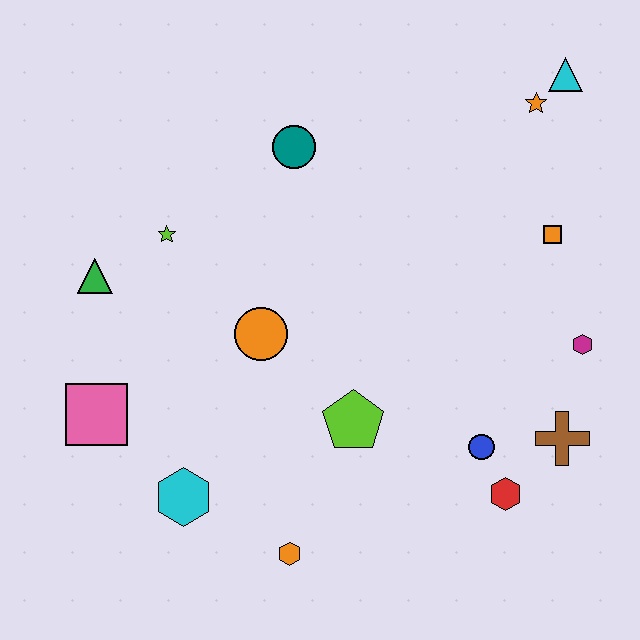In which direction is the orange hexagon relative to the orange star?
The orange hexagon is below the orange star.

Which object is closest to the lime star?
The green triangle is closest to the lime star.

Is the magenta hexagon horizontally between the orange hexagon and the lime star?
No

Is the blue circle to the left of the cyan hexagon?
No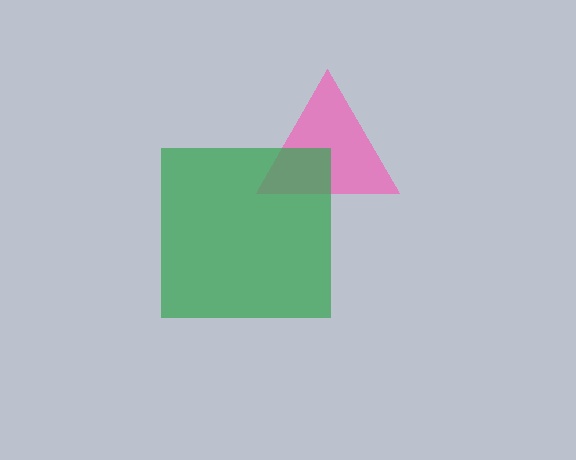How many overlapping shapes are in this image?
There are 2 overlapping shapes in the image.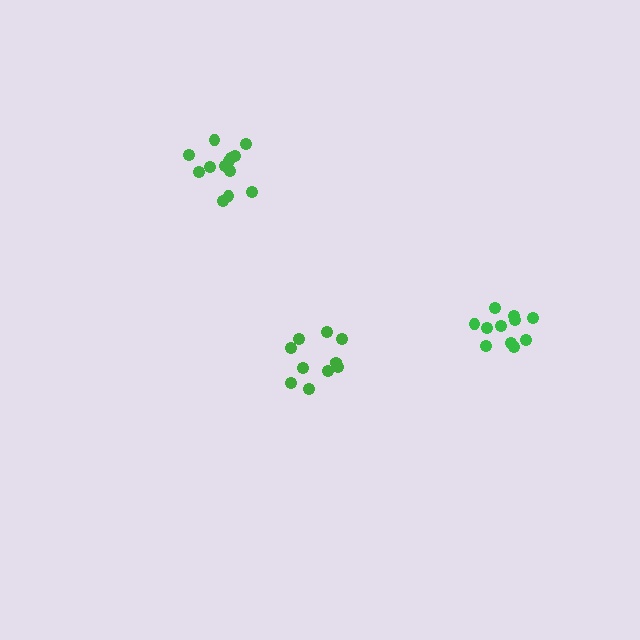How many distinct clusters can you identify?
There are 3 distinct clusters.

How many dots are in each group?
Group 1: 10 dots, Group 2: 11 dots, Group 3: 13 dots (34 total).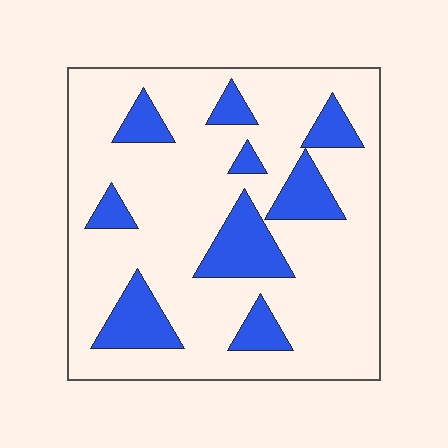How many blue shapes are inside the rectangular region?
9.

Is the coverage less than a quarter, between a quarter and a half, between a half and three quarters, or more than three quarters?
Less than a quarter.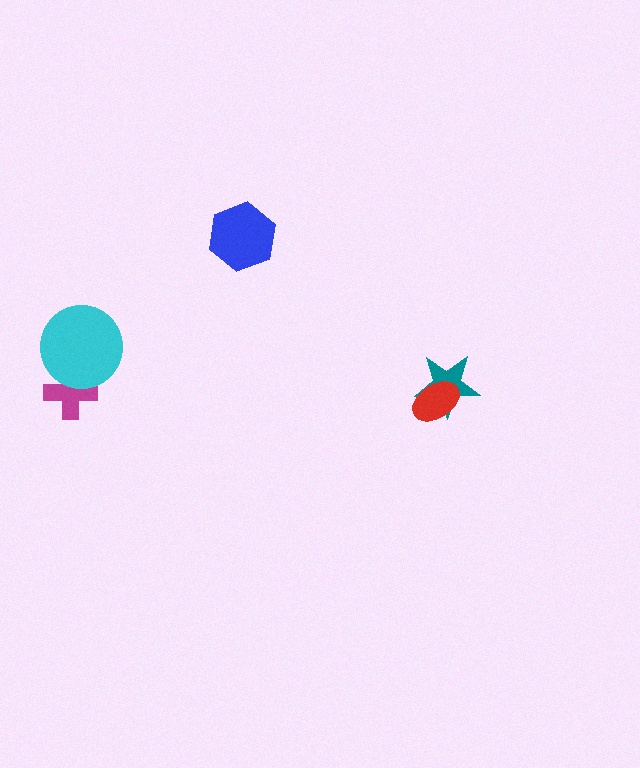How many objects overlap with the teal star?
1 object overlaps with the teal star.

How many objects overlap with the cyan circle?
1 object overlaps with the cyan circle.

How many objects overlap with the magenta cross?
1 object overlaps with the magenta cross.